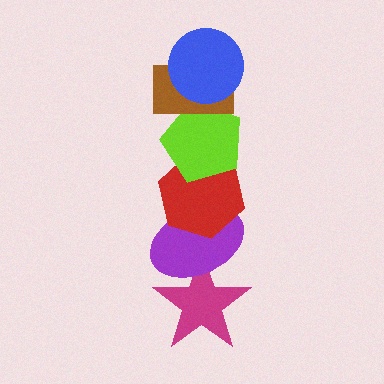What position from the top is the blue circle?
The blue circle is 1st from the top.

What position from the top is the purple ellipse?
The purple ellipse is 5th from the top.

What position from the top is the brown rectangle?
The brown rectangle is 2nd from the top.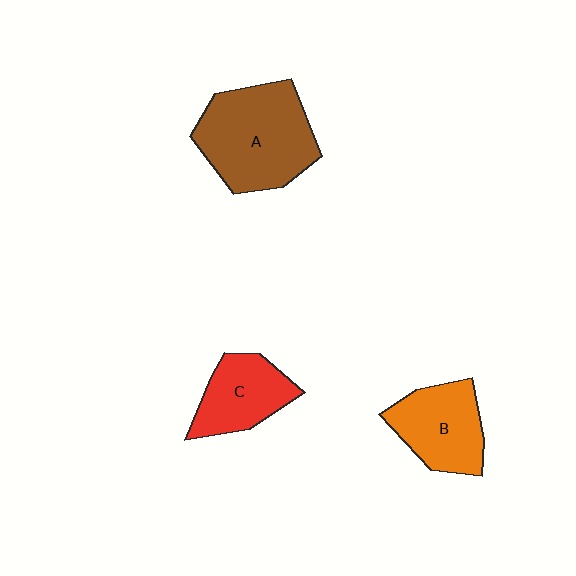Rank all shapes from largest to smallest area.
From largest to smallest: A (brown), B (orange), C (red).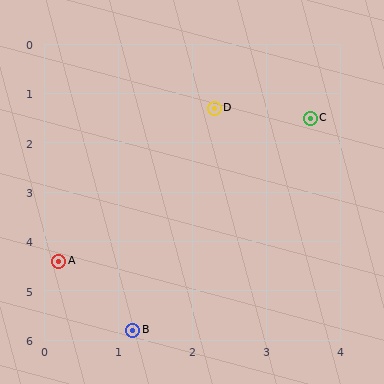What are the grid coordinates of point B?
Point B is at approximately (1.2, 5.8).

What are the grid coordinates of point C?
Point C is at approximately (3.6, 1.5).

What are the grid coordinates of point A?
Point A is at approximately (0.2, 4.4).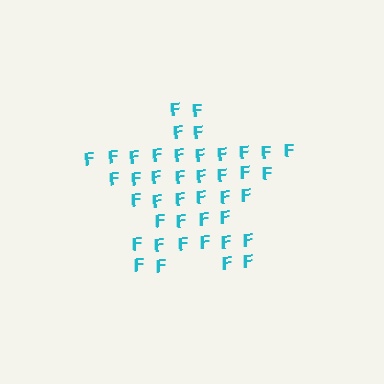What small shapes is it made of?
It is made of small letter F's.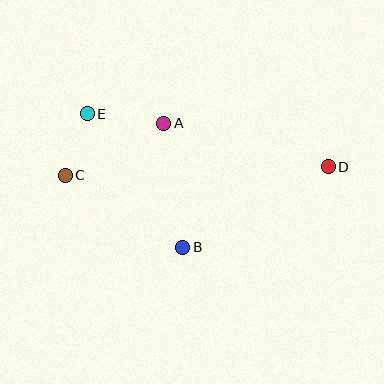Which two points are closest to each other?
Points C and E are closest to each other.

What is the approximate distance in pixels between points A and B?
The distance between A and B is approximately 125 pixels.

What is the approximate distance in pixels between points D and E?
The distance between D and E is approximately 247 pixels.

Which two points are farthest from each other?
Points C and D are farthest from each other.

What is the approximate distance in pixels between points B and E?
The distance between B and E is approximately 164 pixels.